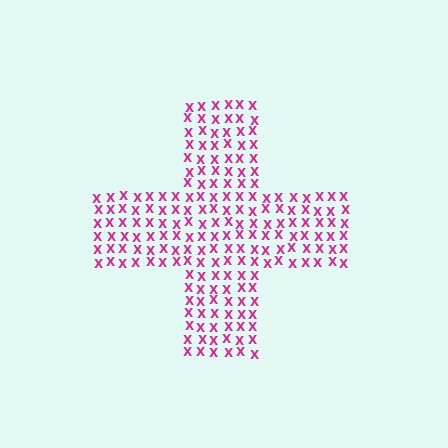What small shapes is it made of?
It is made of small letter X's.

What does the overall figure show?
The overall figure shows a cross.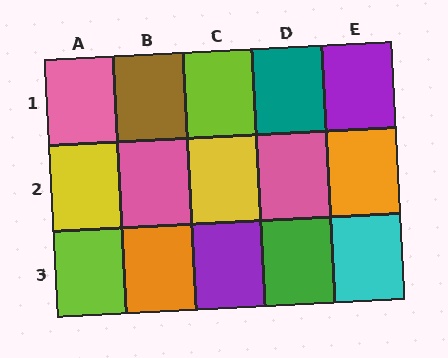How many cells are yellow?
2 cells are yellow.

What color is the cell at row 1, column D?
Teal.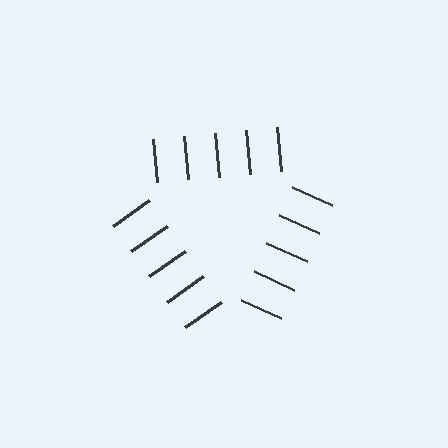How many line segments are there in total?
15 — 5 along each of the 3 edges.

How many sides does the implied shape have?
3 sides — the line-ends trace a triangle.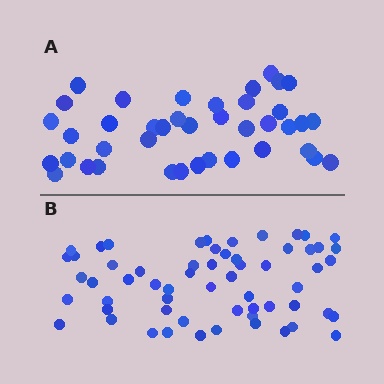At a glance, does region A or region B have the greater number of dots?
Region B (the bottom region) has more dots.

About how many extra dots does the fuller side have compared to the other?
Region B has approximately 20 more dots than region A.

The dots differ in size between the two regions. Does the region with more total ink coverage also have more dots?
No. Region A has more total ink coverage because its dots are larger, but region B actually contains more individual dots. Total area can be misleading — the number of items is what matters here.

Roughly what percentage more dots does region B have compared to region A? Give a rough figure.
About 50% more.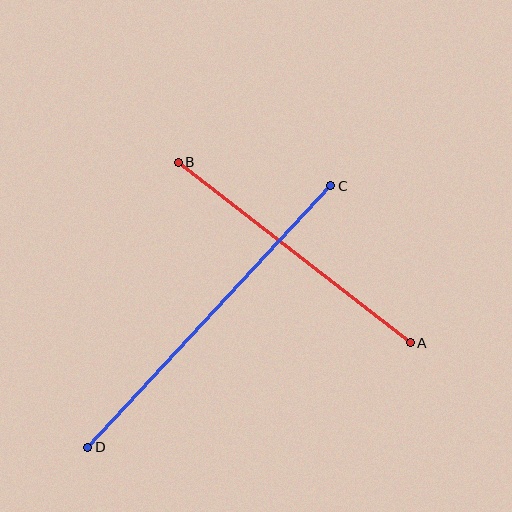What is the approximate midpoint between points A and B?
The midpoint is at approximately (294, 253) pixels.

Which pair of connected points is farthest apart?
Points C and D are farthest apart.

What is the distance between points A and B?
The distance is approximately 294 pixels.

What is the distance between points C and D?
The distance is approximately 357 pixels.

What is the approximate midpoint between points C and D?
The midpoint is at approximately (209, 317) pixels.